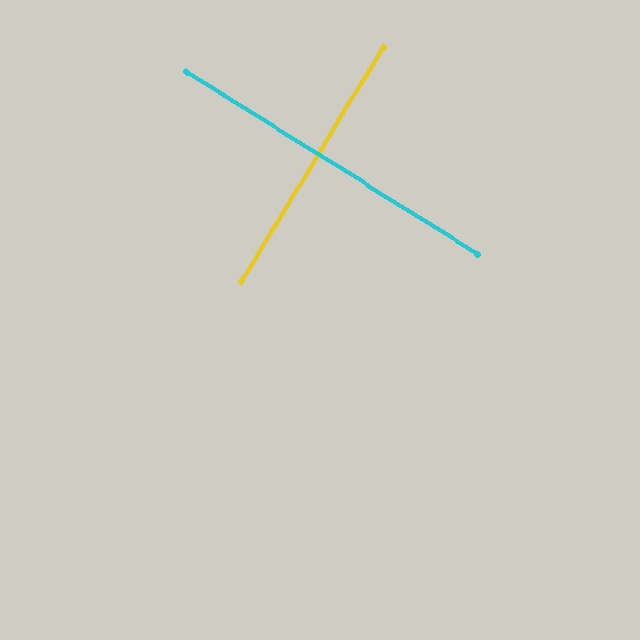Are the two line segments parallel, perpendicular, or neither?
Perpendicular — they meet at approximately 89°.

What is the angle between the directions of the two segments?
Approximately 89 degrees.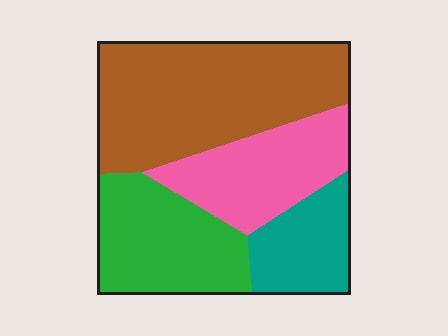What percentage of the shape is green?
Green covers around 25% of the shape.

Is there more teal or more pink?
Pink.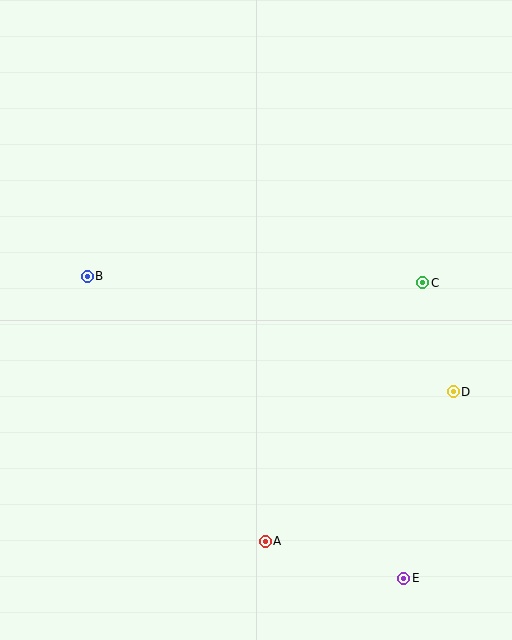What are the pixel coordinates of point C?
Point C is at (423, 283).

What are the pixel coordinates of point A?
Point A is at (265, 541).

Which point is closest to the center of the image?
Point C at (423, 283) is closest to the center.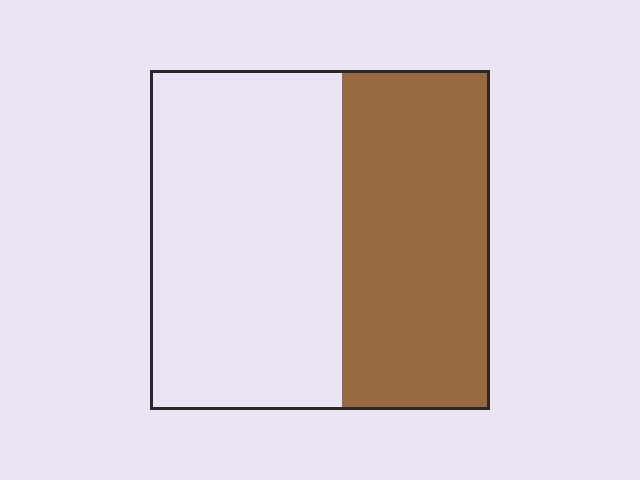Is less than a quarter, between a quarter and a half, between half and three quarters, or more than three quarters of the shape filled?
Between a quarter and a half.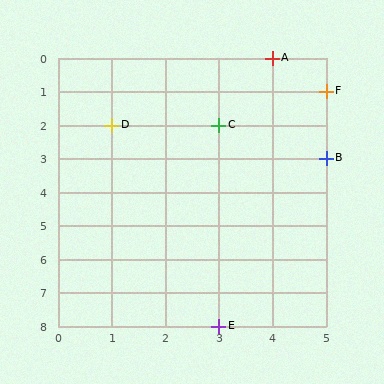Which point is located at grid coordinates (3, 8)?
Point E is at (3, 8).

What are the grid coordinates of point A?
Point A is at grid coordinates (4, 0).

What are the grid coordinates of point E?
Point E is at grid coordinates (3, 8).